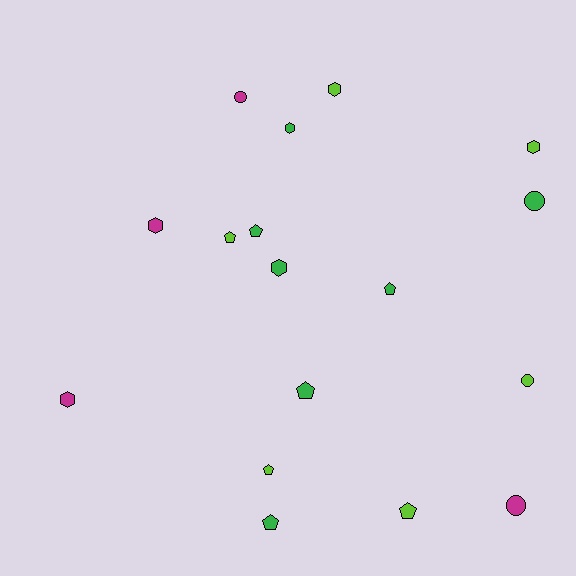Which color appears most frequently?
Green, with 7 objects.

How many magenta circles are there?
There are 2 magenta circles.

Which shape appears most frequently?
Pentagon, with 7 objects.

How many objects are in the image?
There are 17 objects.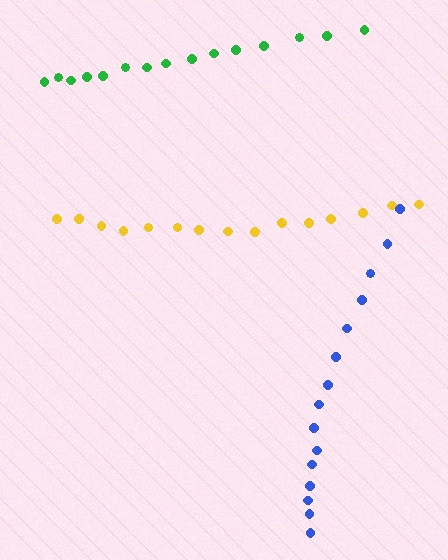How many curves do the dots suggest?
There are 3 distinct paths.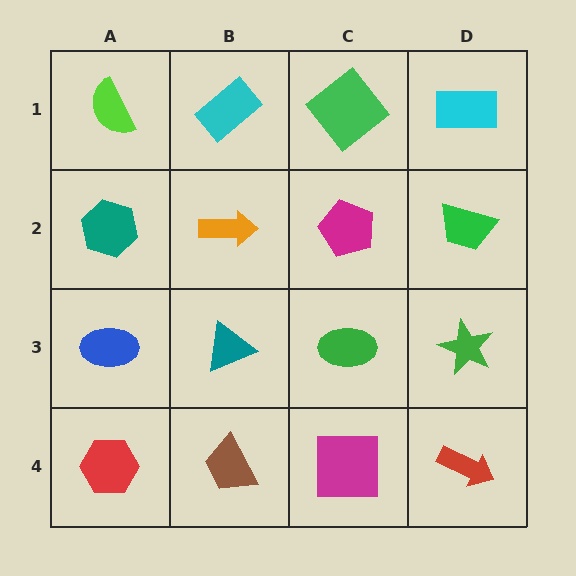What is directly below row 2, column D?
A green star.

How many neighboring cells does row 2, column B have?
4.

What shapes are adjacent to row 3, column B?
An orange arrow (row 2, column B), a brown trapezoid (row 4, column B), a blue ellipse (row 3, column A), a green ellipse (row 3, column C).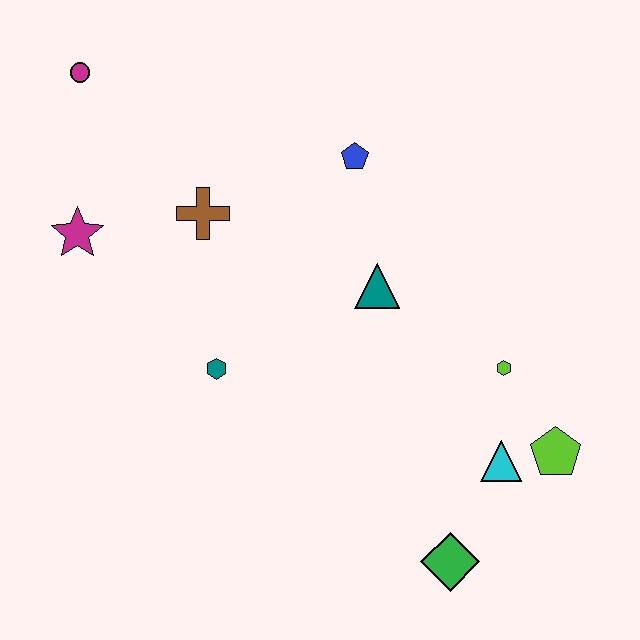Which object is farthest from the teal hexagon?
The lime pentagon is farthest from the teal hexagon.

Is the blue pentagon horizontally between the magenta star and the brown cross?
No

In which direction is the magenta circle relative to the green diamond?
The magenta circle is above the green diamond.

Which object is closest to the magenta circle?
The magenta star is closest to the magenta circle.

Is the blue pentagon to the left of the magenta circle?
No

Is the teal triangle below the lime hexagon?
No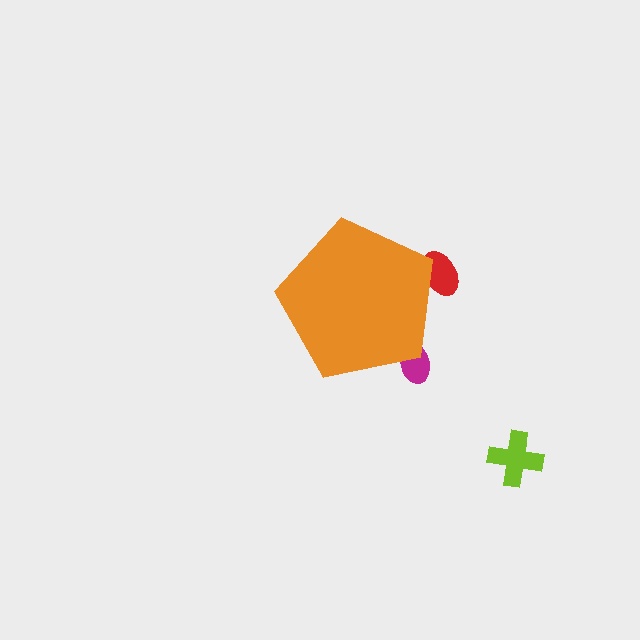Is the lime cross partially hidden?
No, the lime cross is fully visible.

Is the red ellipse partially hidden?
Yes, the red ellipse is partially hidden behind the orange pentagon.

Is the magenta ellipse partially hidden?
Yes, the magenta ellipse is partially hidden behind the orange pentagon.